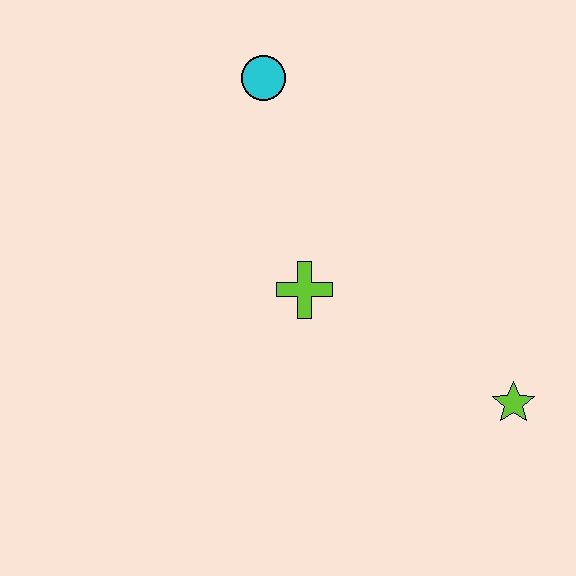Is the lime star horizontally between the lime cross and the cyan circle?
No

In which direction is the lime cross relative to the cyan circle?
The lime cross is below the cyan circle.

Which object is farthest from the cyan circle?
The lime star is farthest from the cyan circle.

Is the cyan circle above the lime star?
Yes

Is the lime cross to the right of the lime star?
No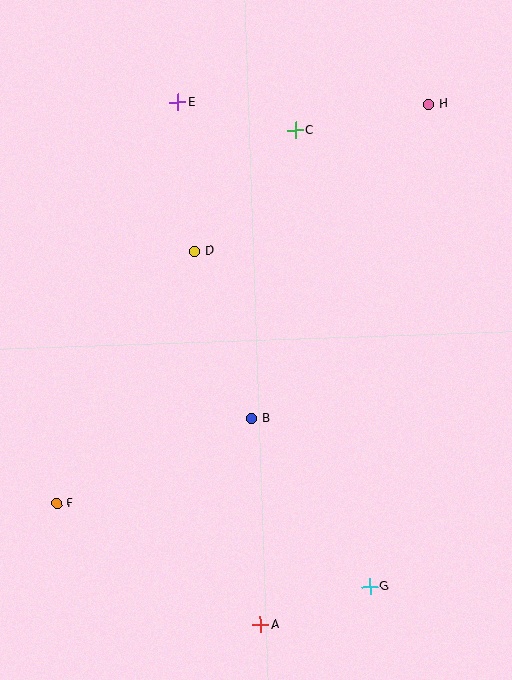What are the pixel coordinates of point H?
Point H is at (429, 104).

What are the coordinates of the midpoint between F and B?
The midpoint between F and B is at (154, 461).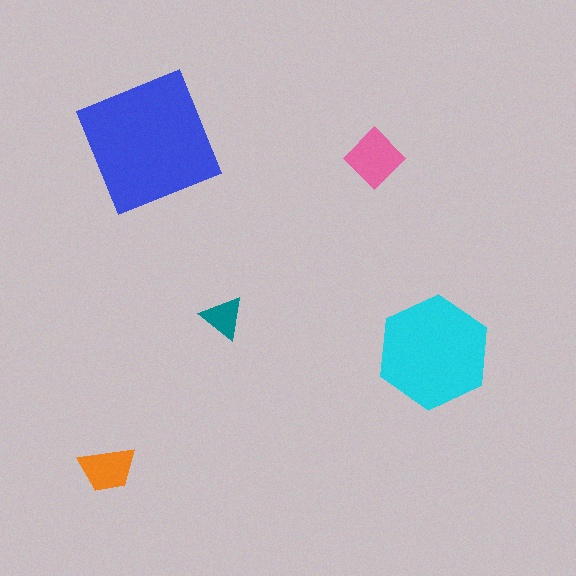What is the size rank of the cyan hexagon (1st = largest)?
2nd.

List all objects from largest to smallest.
The blue square, the cyan hexagon, the pink diamond, the orange trapezoid, the teal triangle.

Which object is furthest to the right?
The cyan hexagon is rightmost.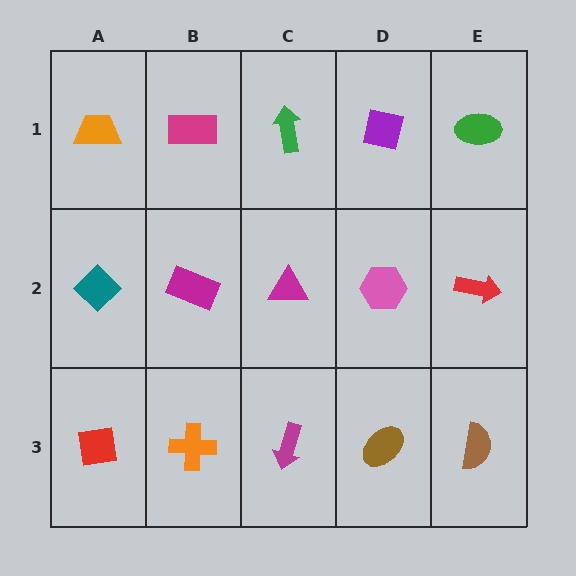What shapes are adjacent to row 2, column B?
A magenta rectangle (row 1, column B), an orange cross (row 3, column B), a teal diamond (row 2, column A), a magenta triangle (row 2, column C).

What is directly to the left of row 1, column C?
A magenta rectangle.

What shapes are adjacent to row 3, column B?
A magenta rectangle (row 2, column B), a red square (row 3, column A), a magenta arrow (row 3, column C).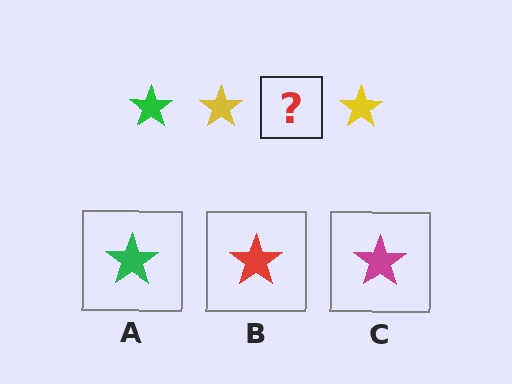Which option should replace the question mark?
Option A.